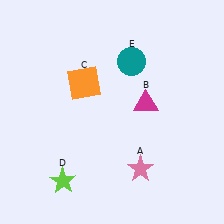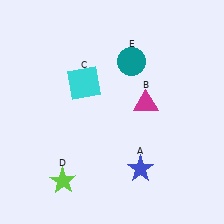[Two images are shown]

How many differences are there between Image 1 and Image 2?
There are 2 differences between the two images.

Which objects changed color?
A changed from pink to blue. C changed from orange to cyan.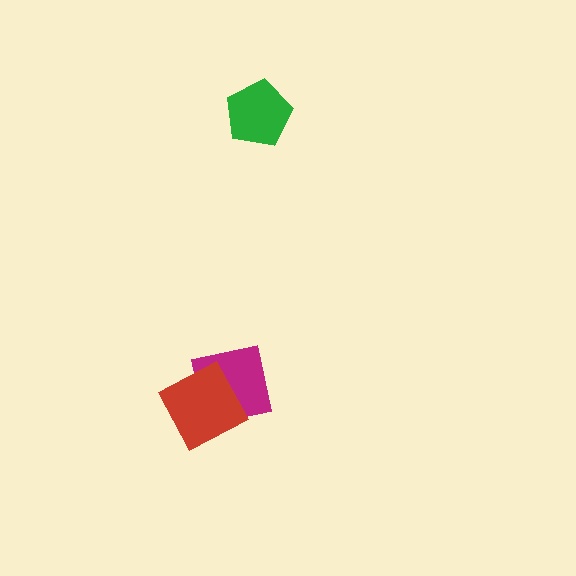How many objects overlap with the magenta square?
1 object overlaps with the magenta square.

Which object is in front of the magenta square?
The red square is in front of the magenta square.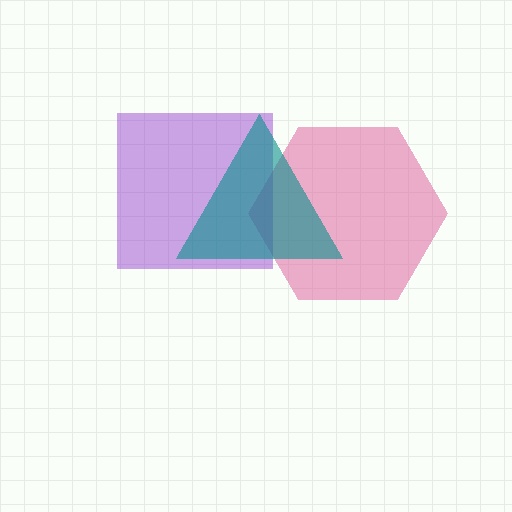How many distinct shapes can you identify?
There are 3 distinct shapes: a pink hexagon, a purple square, a teal triangle.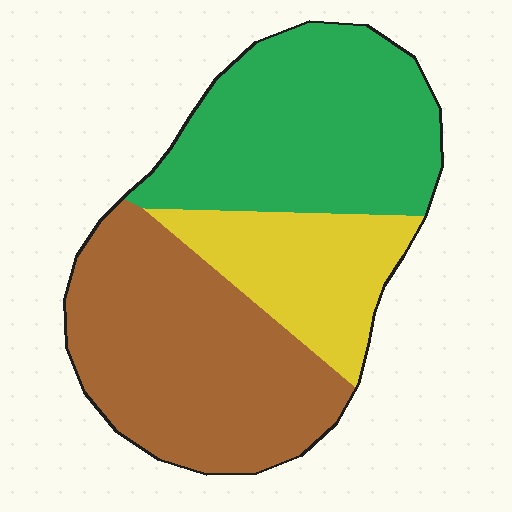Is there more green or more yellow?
Green.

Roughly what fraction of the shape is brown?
Brown takes up about two fifths (2/5) of the shape.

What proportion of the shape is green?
Green covers 38% of the shape.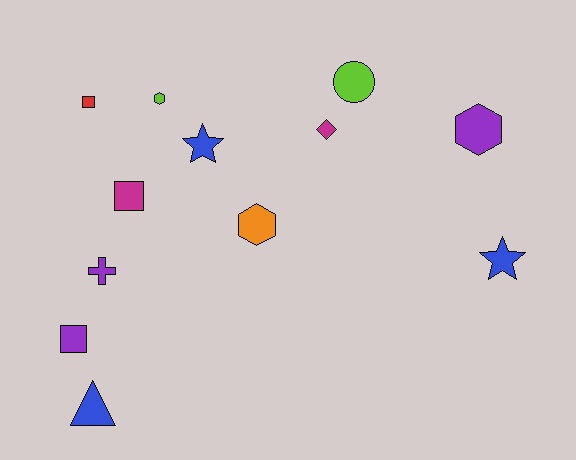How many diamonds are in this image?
There is 1 diamond.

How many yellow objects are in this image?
There are no yellow objects.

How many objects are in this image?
There are 12 objects.